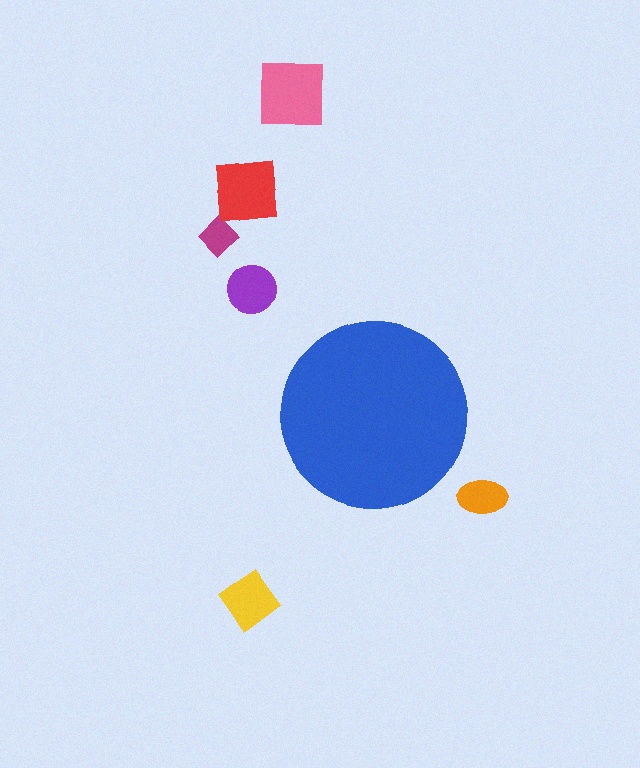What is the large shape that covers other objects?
A blue circle.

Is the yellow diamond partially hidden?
No, the yellow diamond is fully visible.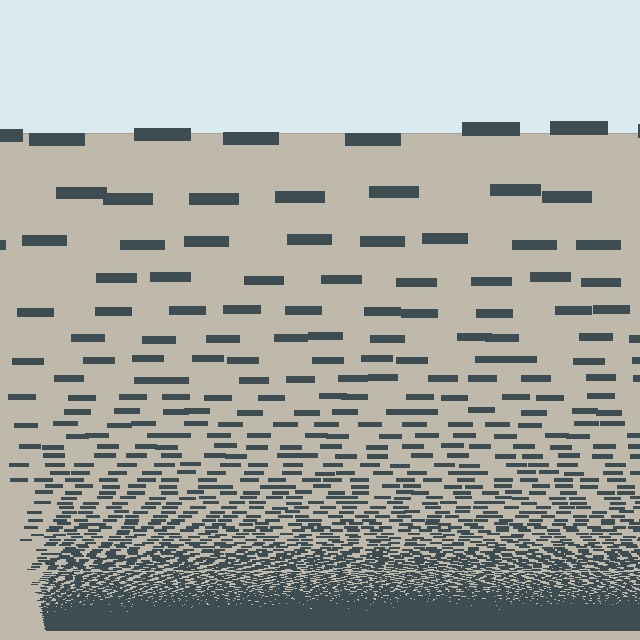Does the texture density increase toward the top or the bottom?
Density increases toward the bottom.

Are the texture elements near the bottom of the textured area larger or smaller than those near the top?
Smaller. The gradient is inverted — elements near the bottom are smaller and denser.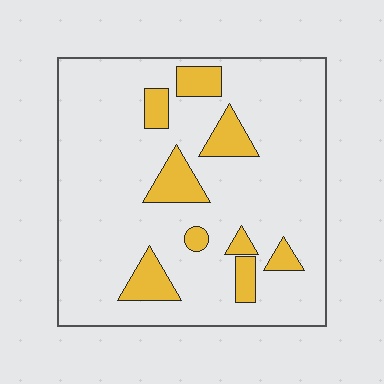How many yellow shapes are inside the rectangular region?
9.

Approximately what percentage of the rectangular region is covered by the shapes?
Approximately 15%.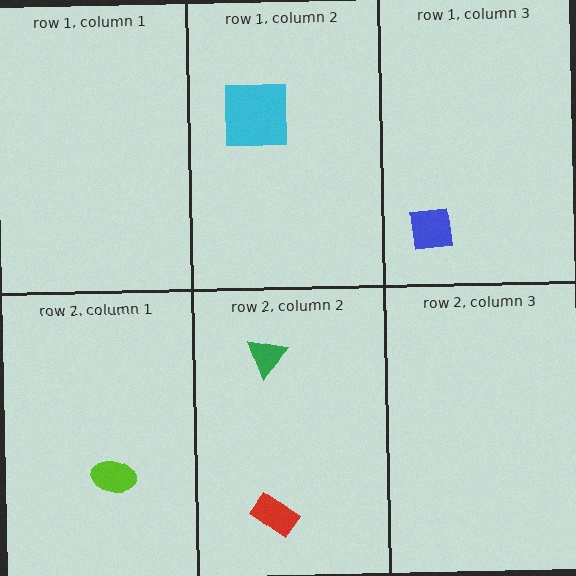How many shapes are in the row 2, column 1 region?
1.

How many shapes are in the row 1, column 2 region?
1.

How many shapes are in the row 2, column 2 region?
2.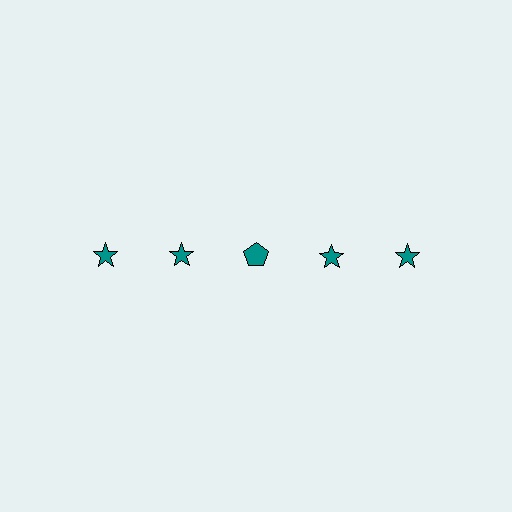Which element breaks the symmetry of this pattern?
The teal pentagon in the top row, center column breaks the symmetry. All other shapes are teal stars.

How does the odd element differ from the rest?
It has a different shape: pentagon instead of star.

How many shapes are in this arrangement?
There are 5 shapes arranged in a grid pattern.